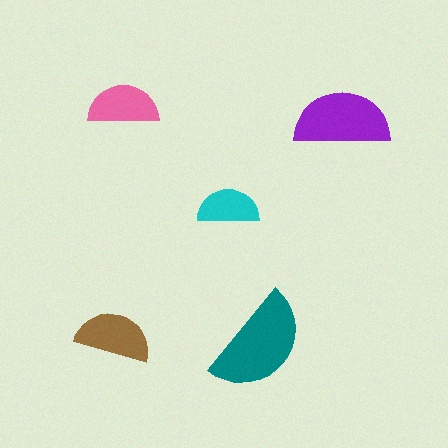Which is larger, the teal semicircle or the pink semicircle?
The teal one.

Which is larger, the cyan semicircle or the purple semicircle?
The purple one.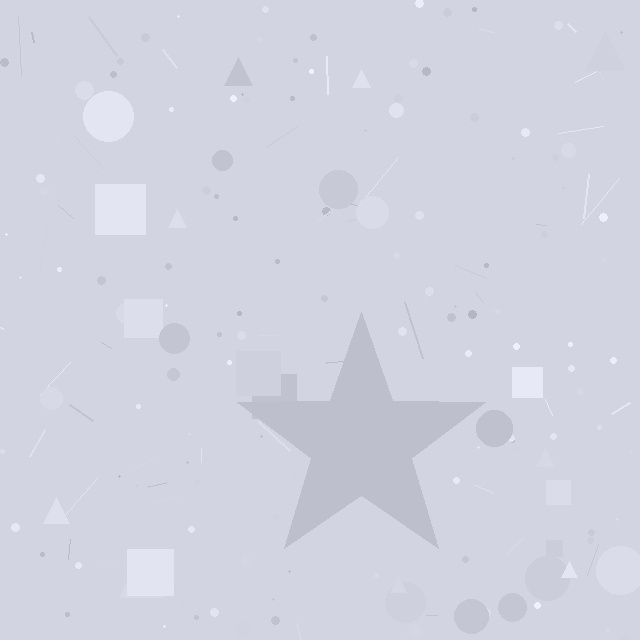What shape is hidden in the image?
A star is hidden in the image.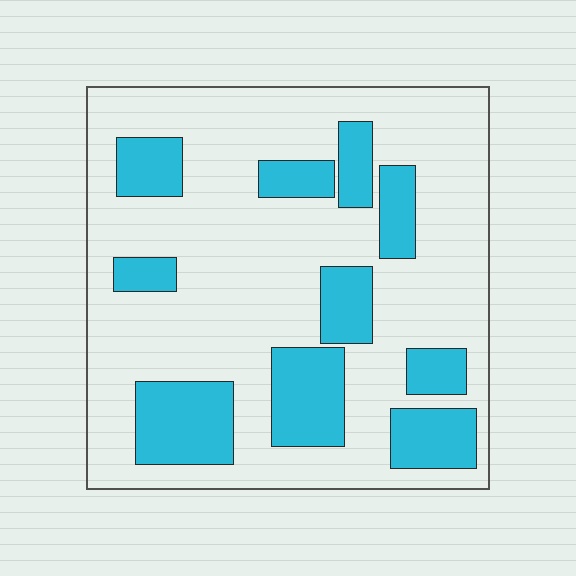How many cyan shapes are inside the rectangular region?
10.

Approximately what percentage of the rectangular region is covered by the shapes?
Approximately 25%.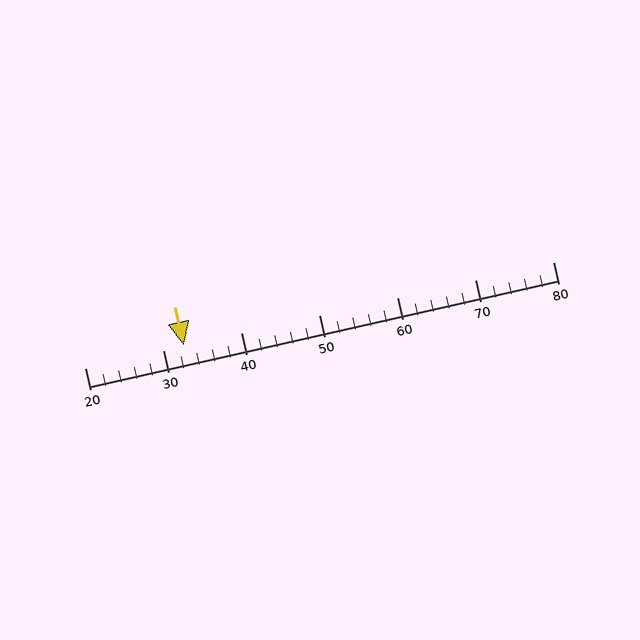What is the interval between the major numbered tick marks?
The major tick marks are spaced 10 units apart.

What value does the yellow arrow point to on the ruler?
The yellow arrow points to approximately 33.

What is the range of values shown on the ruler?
The ruler shows values from 20 to 80.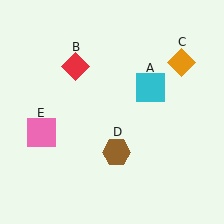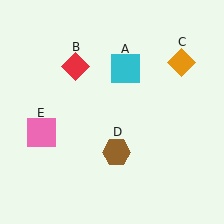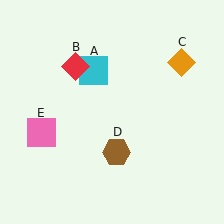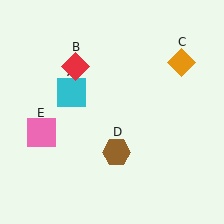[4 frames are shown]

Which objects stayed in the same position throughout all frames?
Red diamond (object B) and orange diamond (object C) and brown hexagon (object D) and pink square (object E) remained stationary.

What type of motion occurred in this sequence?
The cyan square (object A) rotated counterclockwise around the center of the scene.